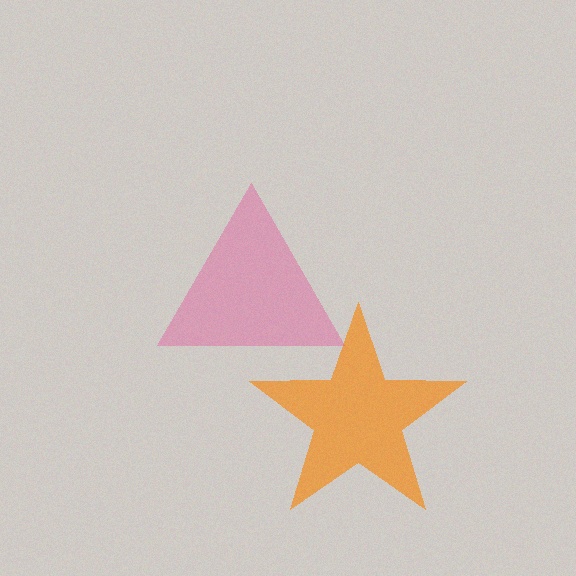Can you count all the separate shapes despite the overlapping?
Yes, there are 2 separate shapes.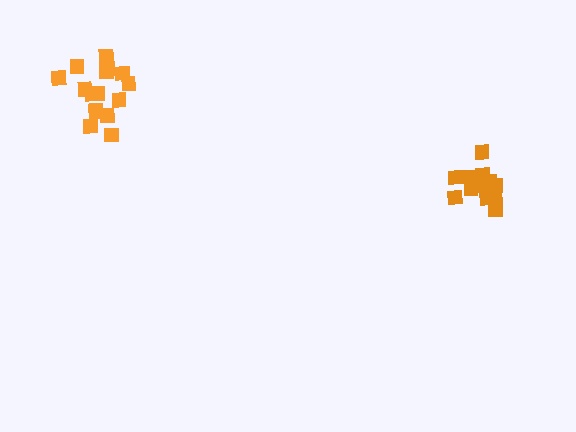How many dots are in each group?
Group 1: 16 dots, Group 2: 15 dots (31 total).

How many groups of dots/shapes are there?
There are 2 groups.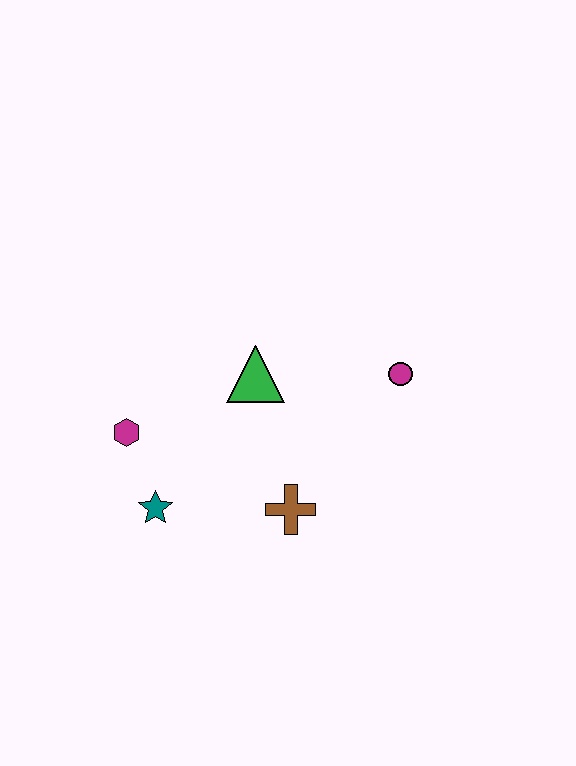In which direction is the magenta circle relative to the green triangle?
The magenta circle is to the right of the green triangle.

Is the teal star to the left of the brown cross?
Yes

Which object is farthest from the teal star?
The magenta circle is farthest from the teal star.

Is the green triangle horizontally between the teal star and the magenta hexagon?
No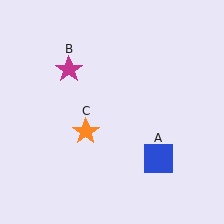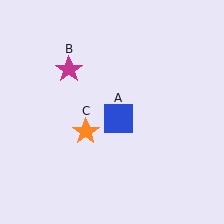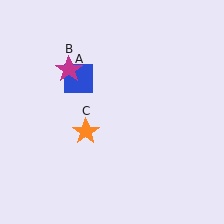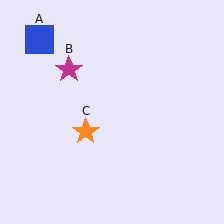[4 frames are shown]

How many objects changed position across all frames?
1 object changed position: blue square (object A).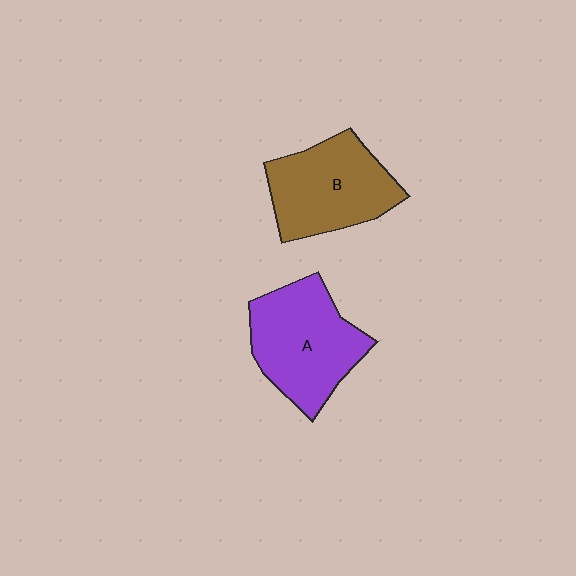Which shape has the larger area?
Shape A (purple).